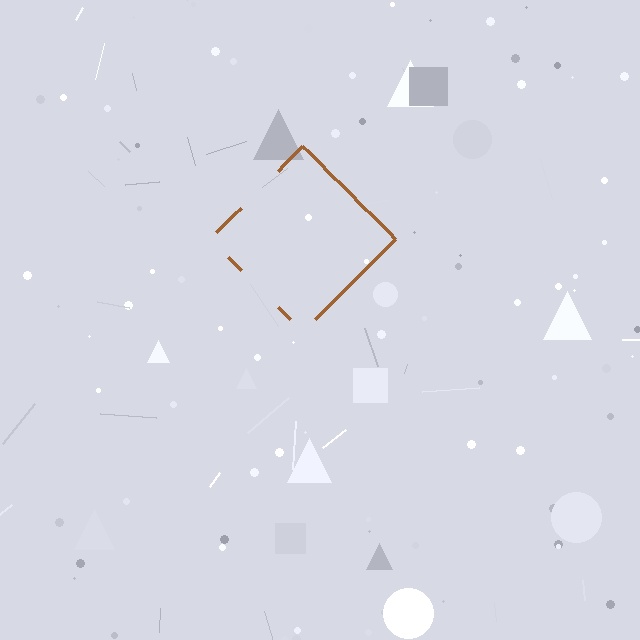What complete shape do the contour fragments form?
The contour fragments form a diamond.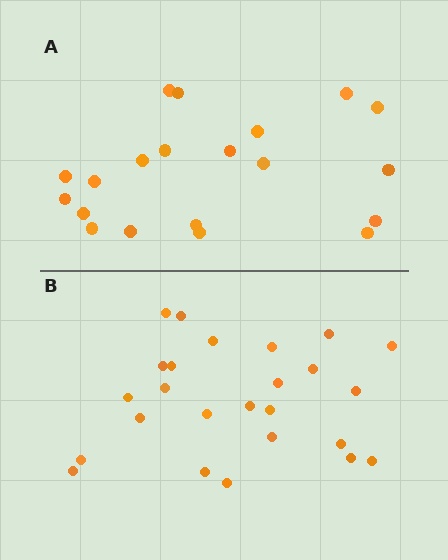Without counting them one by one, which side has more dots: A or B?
Region B (the bottom region) has more dots.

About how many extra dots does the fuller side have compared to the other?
Region B has about 5 more dots than region A.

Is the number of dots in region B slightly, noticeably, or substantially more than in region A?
Region B has noticeably more, but not dramatically so. The ratio is roughly 1.2 to 1.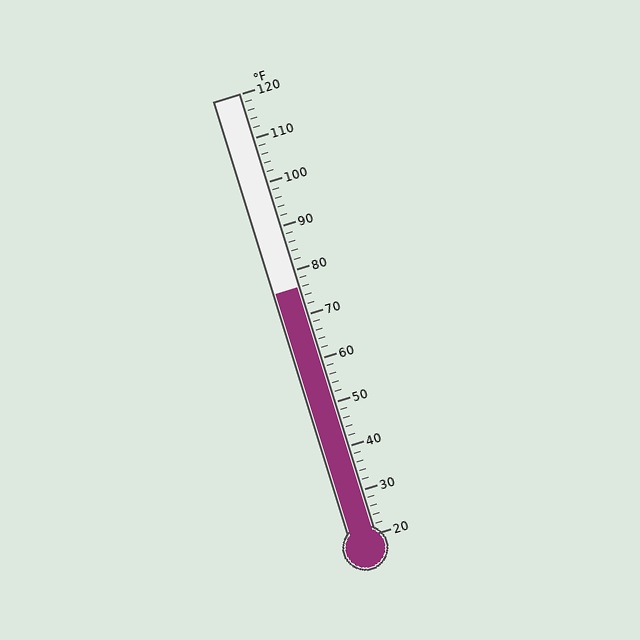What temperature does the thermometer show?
The thermometer shows approximately 76°F.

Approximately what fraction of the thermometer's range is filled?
The thermometer is filled to approximately 55% of its range.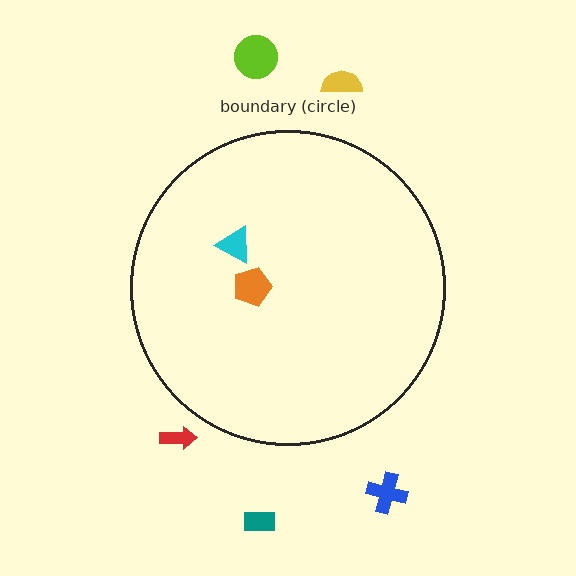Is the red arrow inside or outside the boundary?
Outside.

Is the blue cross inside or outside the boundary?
Outside.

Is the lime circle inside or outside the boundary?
Outside.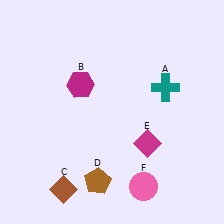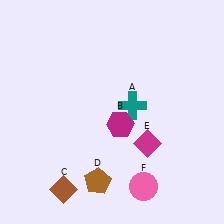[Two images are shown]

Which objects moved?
The objects that moved are: the teal cross (A), the magenta hexagon (B).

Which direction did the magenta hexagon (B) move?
The magenta hexagon (B) moved right.